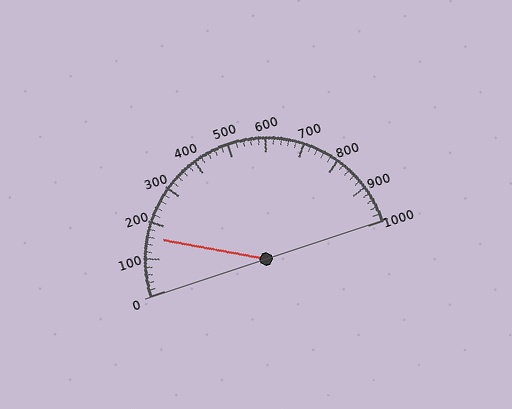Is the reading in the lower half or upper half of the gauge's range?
The reading is in the lower half of the range (0 to 1000).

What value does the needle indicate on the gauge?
The needle indicates approximately 160.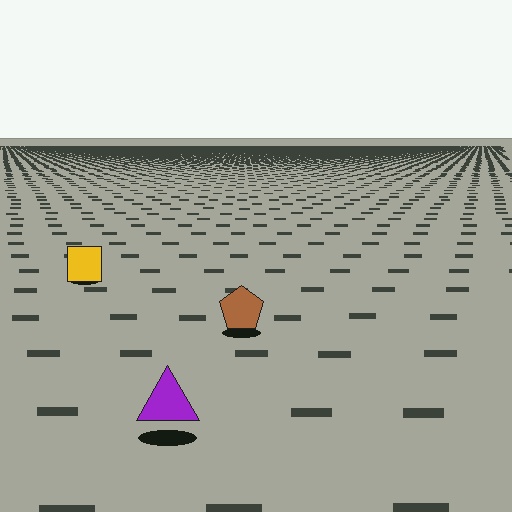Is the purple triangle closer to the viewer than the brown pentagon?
Yes. The purple triangle is closer — you can tell from the texture gradient: the ground texture is coarser near it.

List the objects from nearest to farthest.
From nearest to farthest: the purple triangle, the brown pentagon, the yellow square.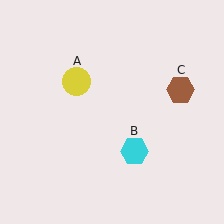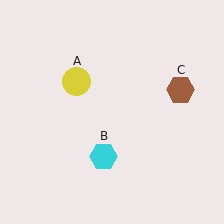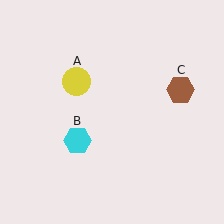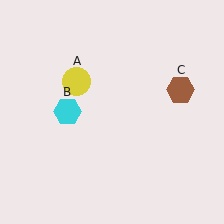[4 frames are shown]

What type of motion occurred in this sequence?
The cyan hexagon (object B) rotated clockwise around the center of the scene.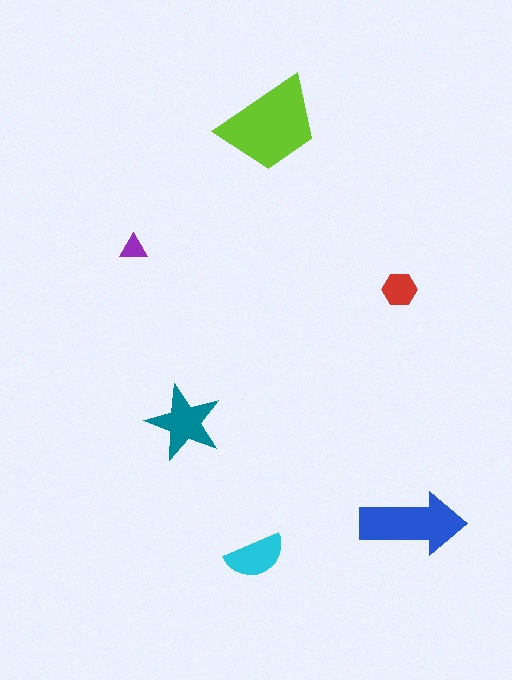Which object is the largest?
The lime trapezoid.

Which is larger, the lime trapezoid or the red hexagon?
The lime trapezoid.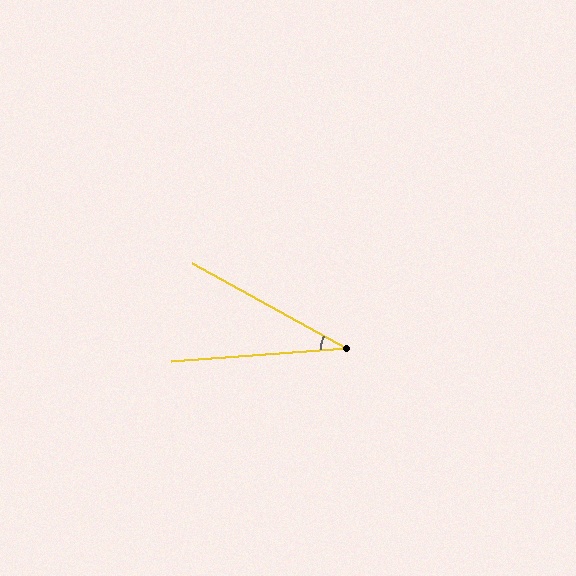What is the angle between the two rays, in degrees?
Approximately 33 degrees.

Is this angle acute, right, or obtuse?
It is acute.